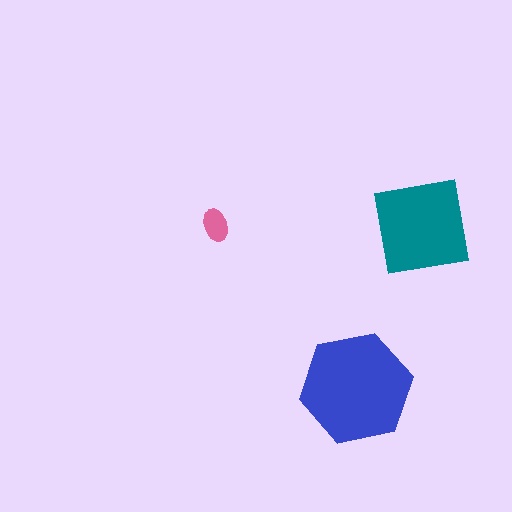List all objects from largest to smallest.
The blue hexagon, the teal square, the pink ellipse.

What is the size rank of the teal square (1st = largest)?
2nd.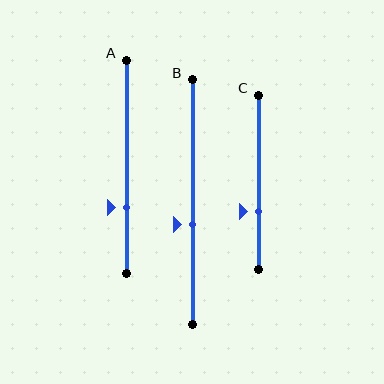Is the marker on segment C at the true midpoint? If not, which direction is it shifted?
No, the marker on segment C is shifted downward by about 17% of the segment length.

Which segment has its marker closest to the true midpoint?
Segment B has its marker closest to the true midpoint.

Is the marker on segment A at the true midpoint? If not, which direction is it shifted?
No, the marker on segment A is shifted downward by about 19% of the segment length.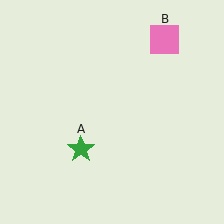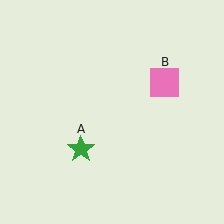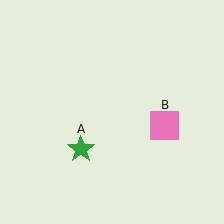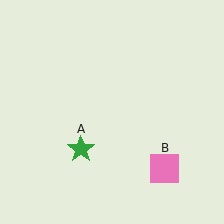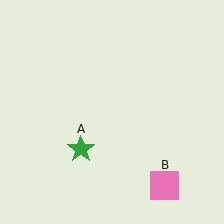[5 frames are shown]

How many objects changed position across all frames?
1 object changed position: pink square (object B).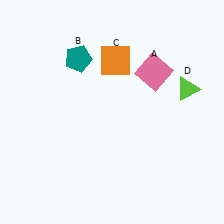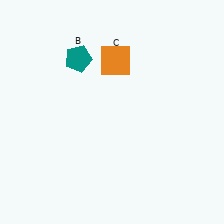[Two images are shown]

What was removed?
The pink square (A), the lime triangle (D) were removed in Image 2.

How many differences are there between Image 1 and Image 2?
There are 2 differences between the two images.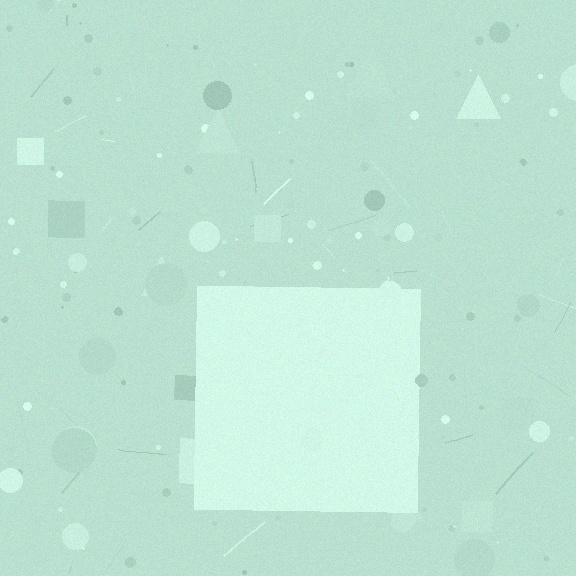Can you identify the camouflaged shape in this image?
The camouflaged shape is a square.